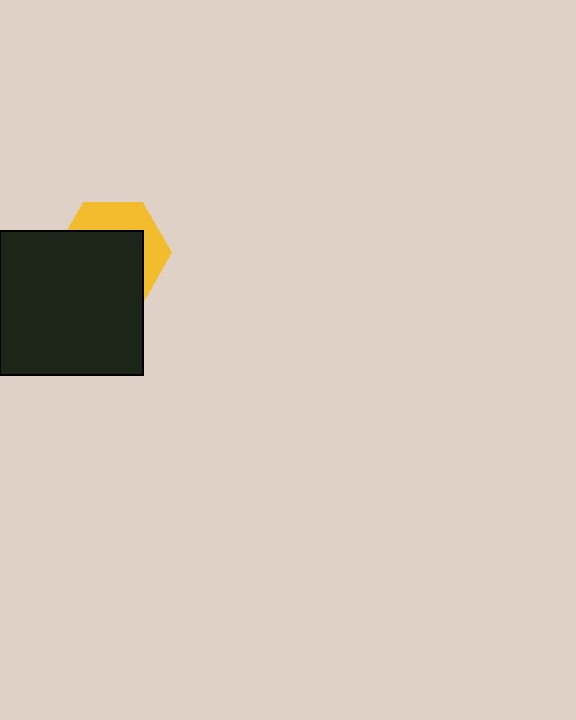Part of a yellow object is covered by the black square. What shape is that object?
It is a hexagon.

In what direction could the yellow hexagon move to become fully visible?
The yellow hexagon could move up. That would shift it out from behind the black square entirely.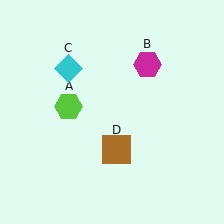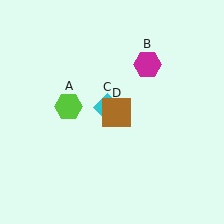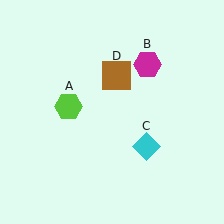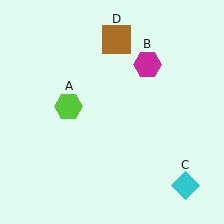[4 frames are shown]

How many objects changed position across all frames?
2 objects changed position: cyan diamond (object C), brown square (object D).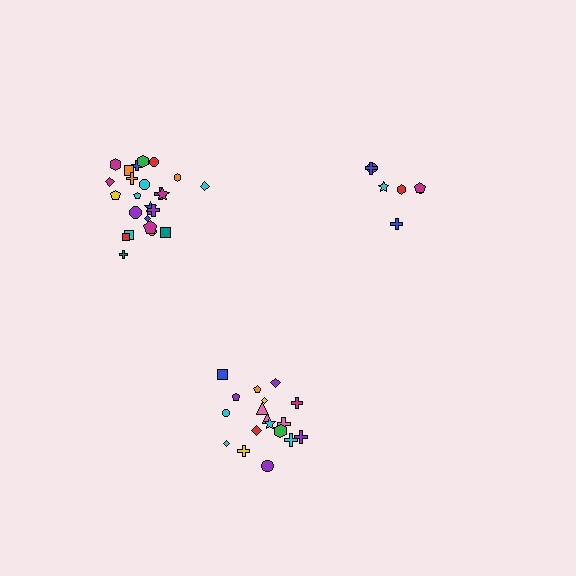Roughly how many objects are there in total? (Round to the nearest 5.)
Roughly 50 objects in total.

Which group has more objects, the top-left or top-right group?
The top-left group.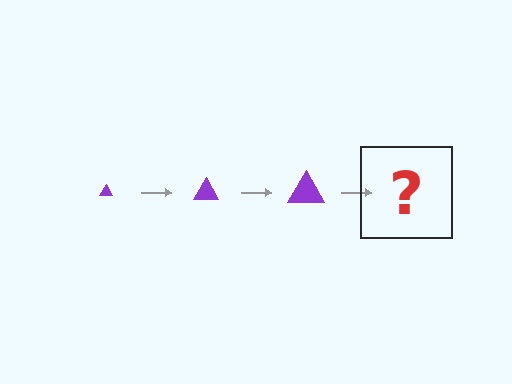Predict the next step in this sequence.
The next step is a purple triangle, larger than the previous one.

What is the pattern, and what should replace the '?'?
The pattern is that the triangle gets progressively larger each step. The '?' should be a purple triangle, larger than the previous one.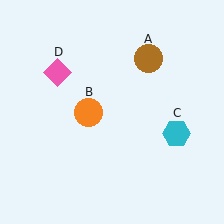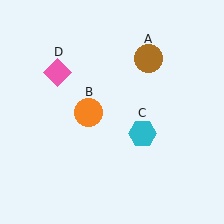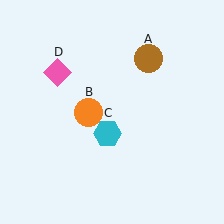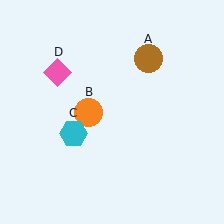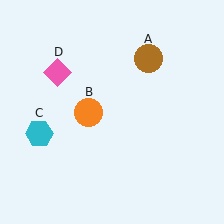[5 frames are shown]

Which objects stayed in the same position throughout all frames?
Brown circle (object A) and orange circle (object B) and pink diamond (object D) remained stationary.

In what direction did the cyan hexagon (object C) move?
The cyan hexagon (object C) moved left.